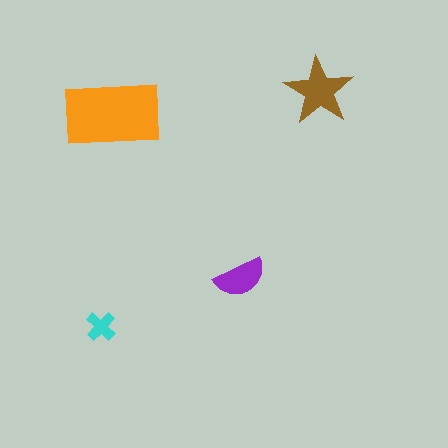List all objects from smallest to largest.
The cyan cross, the purple semicircle, the brown star, the orange rectangle.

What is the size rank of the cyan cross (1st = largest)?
4th.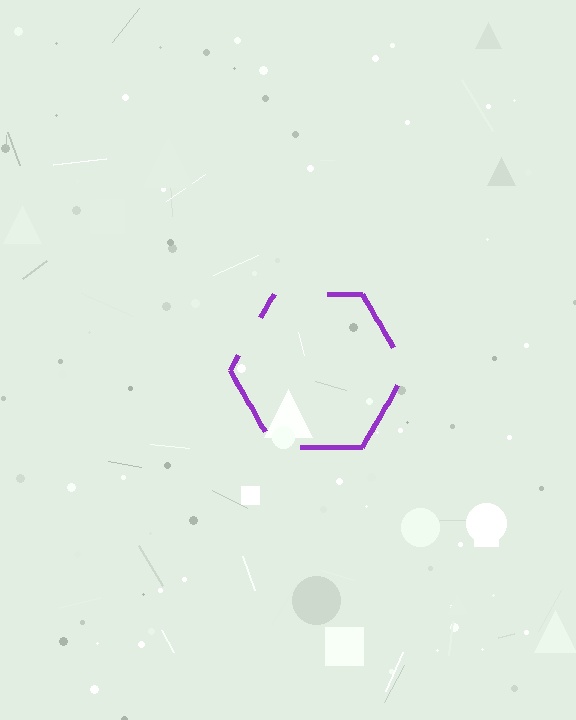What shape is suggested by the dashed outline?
The dashed outline suggests a hexagon.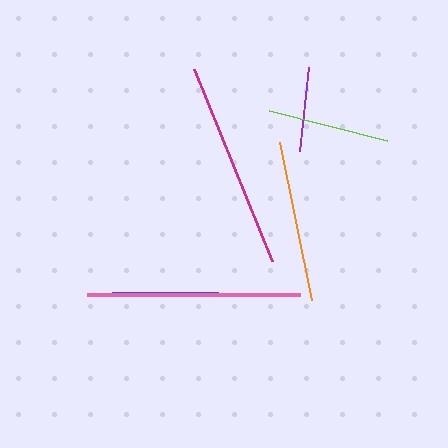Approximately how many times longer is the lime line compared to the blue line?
The lime line is approximately 1.2 times the length of the blue line.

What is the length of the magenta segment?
The magenta segment is approximately 207 pixels long.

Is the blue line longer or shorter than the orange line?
The orange line is longer than the blue line.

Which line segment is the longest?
The pink line is the longest at approximately 213 pixels.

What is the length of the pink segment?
The pink segment is approximately 213 pixels long.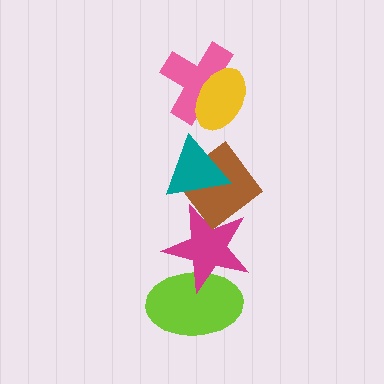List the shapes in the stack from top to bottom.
From top to bottom: the yellow ellipse, the pink cross, the teal triangle, the brown diamond, the magenta star, the lime ellipse.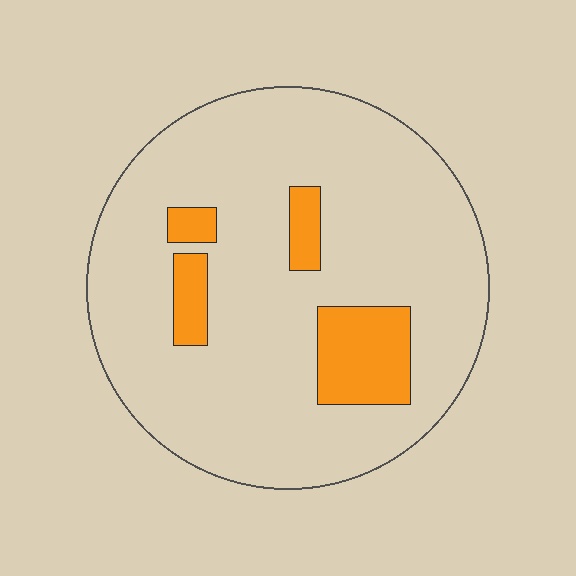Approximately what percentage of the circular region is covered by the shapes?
Approximately 15%.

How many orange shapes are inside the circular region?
4.